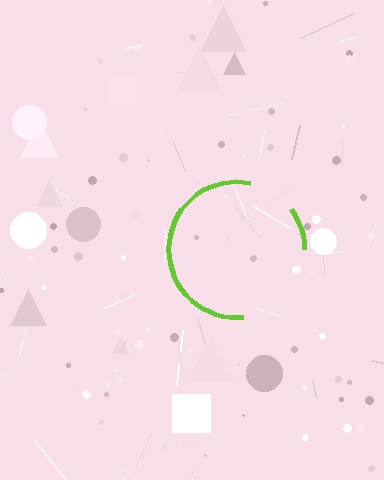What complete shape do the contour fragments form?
The contour fragments form a circle.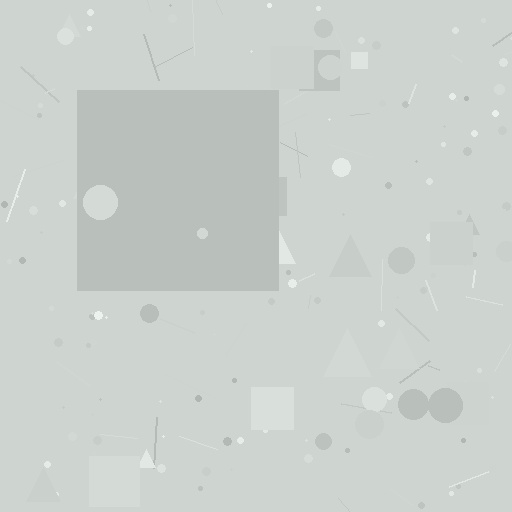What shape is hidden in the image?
A square is hidden in the image.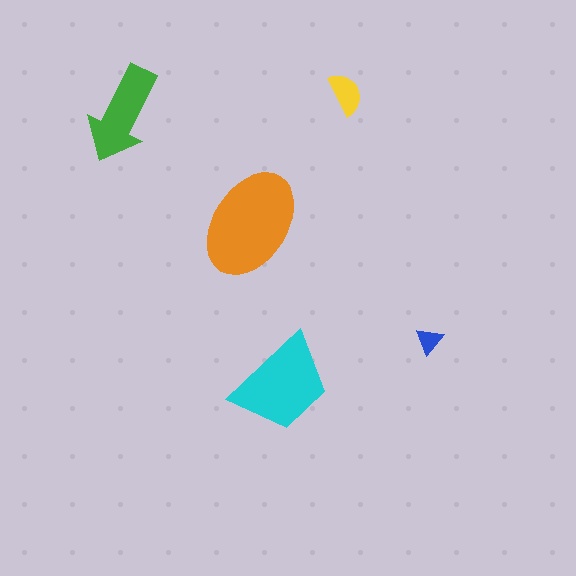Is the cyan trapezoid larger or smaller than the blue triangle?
Larger.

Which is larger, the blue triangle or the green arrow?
The green arrow.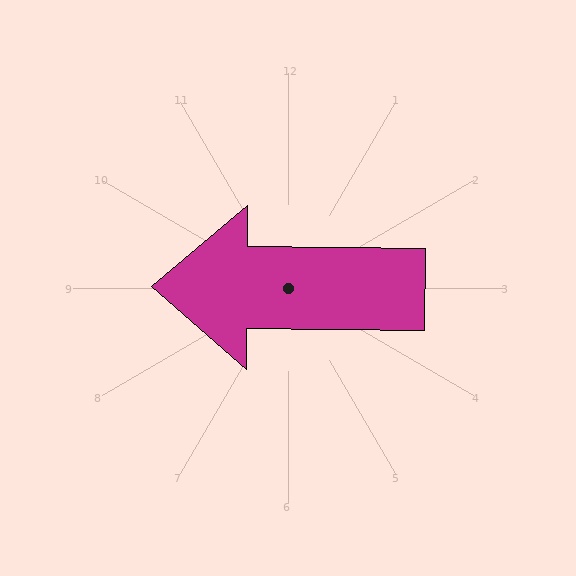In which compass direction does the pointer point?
West.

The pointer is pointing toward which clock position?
Roughly 9 o'clock.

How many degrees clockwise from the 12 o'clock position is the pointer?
Approximately 271 degrees.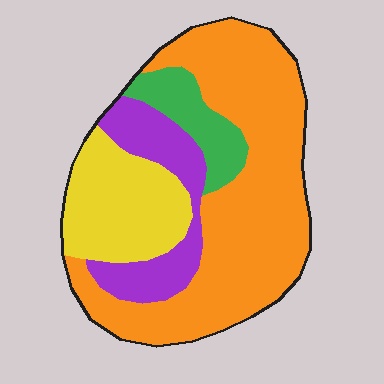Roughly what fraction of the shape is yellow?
Yellow takes up less than a quarter of the shape.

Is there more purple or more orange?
Orange.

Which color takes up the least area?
Green, at roughly 10%.